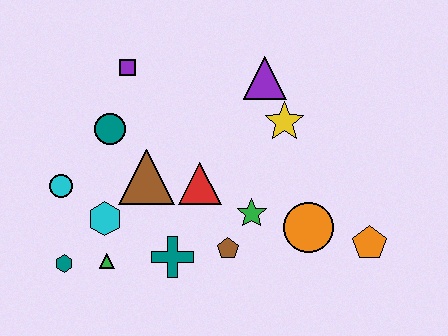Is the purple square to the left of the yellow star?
Yes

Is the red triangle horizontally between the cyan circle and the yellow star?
Yes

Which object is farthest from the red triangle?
The orange pentagon is farthest from the red triangle.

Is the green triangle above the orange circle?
No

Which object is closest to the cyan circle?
The cyan hexagon is closest to the cyan circle.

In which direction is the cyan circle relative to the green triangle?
The cyan circle is above the green triangle.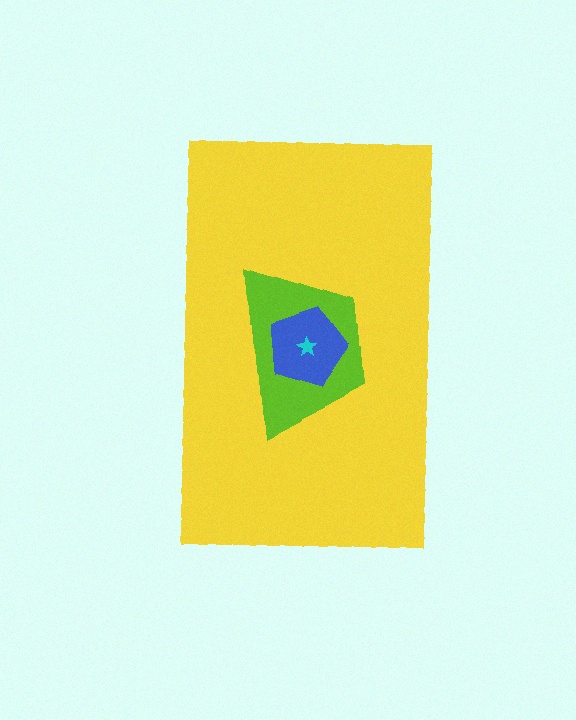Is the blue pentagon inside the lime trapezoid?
Yes.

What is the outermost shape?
The yellow rectangle.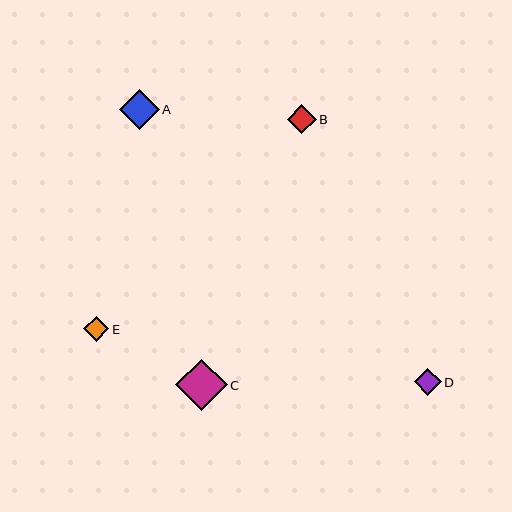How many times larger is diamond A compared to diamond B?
Diamond A is approximately 1.4 times the size of diamond B.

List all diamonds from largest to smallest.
From largest to smallest: C, A, B, D, E.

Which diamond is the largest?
Diamond C is the largest with a size of approximately 51 pixels.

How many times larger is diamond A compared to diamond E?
Diamond A is approximately 1.6 times the size of diamond E.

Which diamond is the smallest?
Diamond E is the smallest with a size of approximately 25 pixels.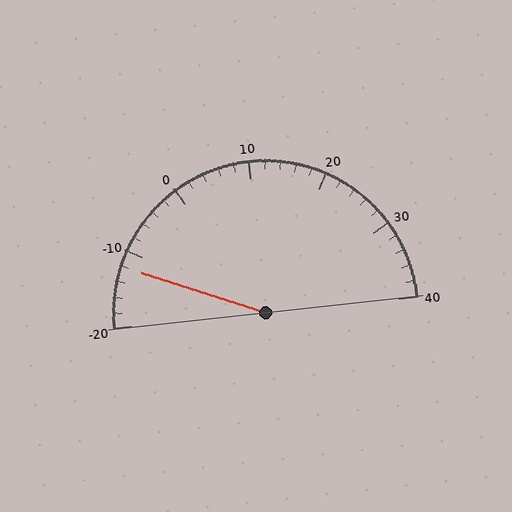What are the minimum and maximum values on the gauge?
The gauge ranges from -20 to 40.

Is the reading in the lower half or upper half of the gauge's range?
The reading is in the lower half of the range (-20 to 40).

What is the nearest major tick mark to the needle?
The nearest major tick mark is -10.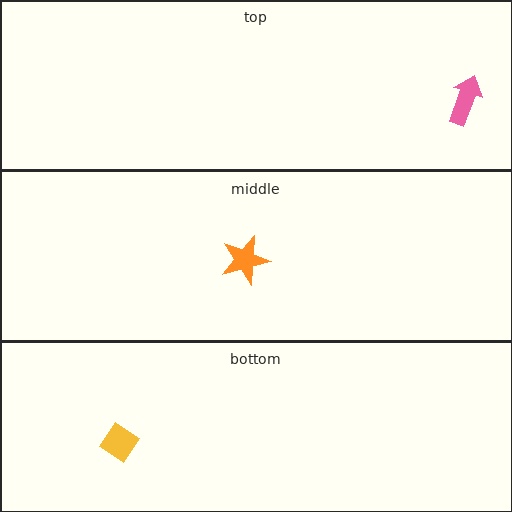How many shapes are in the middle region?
1.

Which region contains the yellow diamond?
The bottom region.